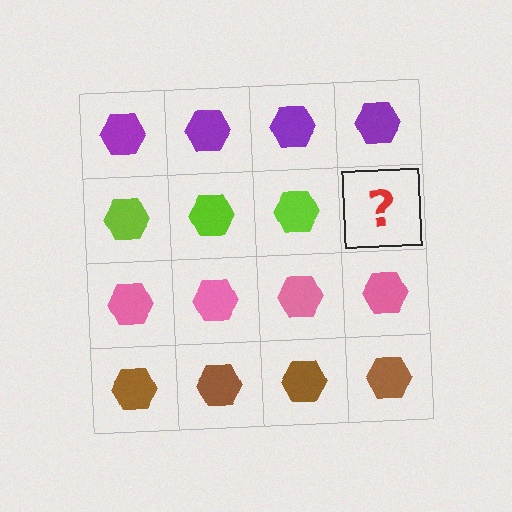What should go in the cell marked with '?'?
The missing cell should contain a lime hexagon.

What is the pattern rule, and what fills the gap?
The rule is that each row has a consistent color. The gap should be filled with a lime hexagon.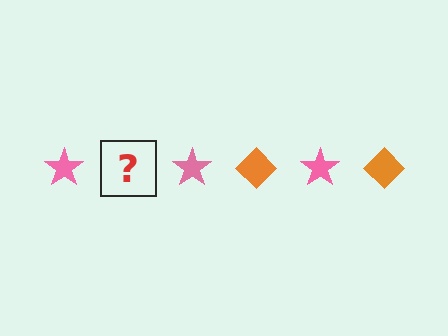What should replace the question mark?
The question mark should be replaced with an orange diamond.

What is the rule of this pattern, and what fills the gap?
The rule is that the pattern alternates between pink star and orange diamond. The gap should be filled with an orange diamond.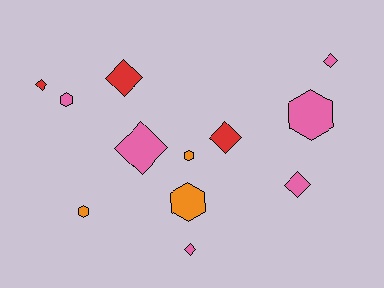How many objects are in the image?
There are 12 objects.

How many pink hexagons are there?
There are 2 pink hexagons.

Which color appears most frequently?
Pink, with 6 objects.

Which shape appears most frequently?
Diamond, with 7 objects.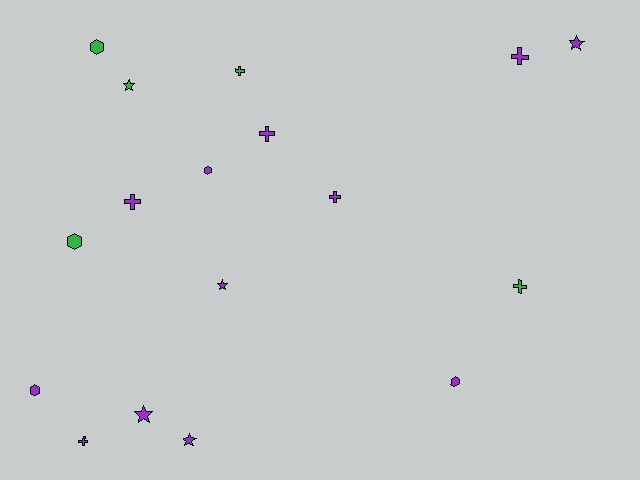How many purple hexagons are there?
There are 3 purple hexagons.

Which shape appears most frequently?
Cross, with 7 objects.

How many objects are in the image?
There are 17 objects.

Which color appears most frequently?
Purple, with 12 objects.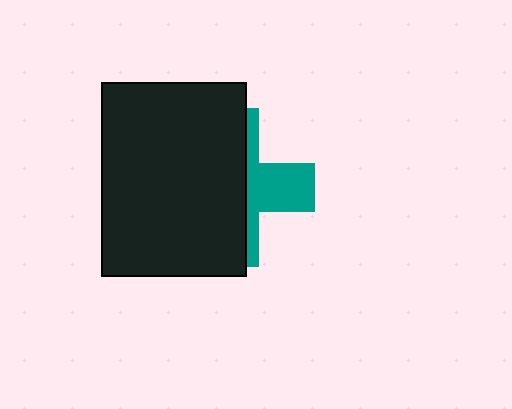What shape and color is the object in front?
The object in front is a black rectangle.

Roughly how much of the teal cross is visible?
A small part of it is visible (roughly 35%).